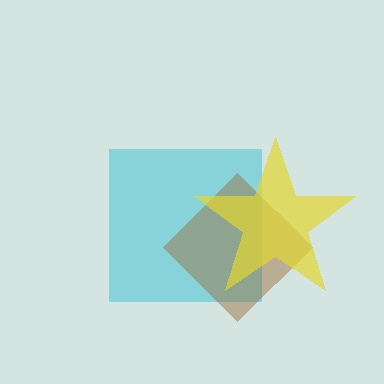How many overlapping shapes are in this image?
There are 3 overlapping shapes in the image.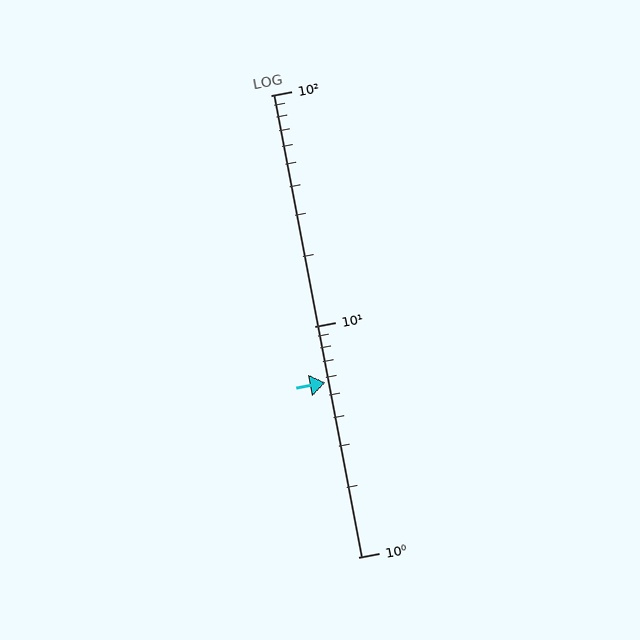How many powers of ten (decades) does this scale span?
The scale spans 2 decades, from 1 to 100.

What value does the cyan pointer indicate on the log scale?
The pointer indicates approximately 5.7.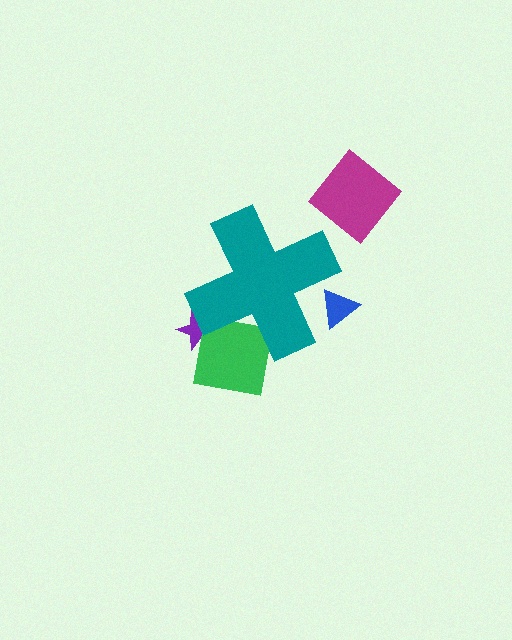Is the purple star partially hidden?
Yes, the purple star is partially hidden behind the teal cross.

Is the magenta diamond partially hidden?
No, the magenta diamond is fully visible.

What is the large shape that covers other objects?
A teal cross.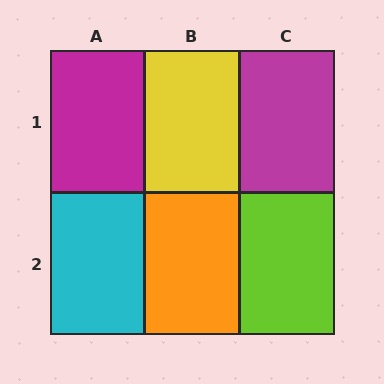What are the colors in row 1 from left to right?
Magenta, yellow, magenta.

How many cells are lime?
1 cell is lime.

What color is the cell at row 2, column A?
Cyan.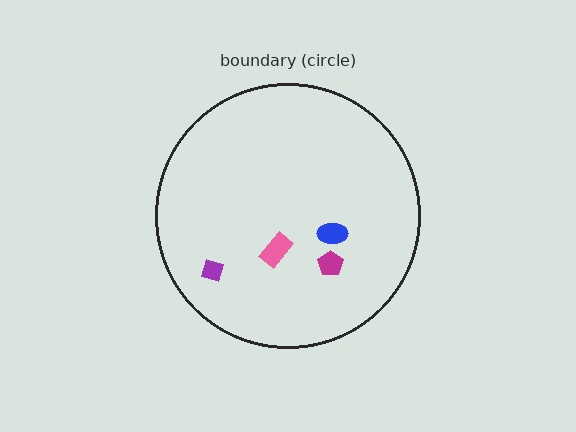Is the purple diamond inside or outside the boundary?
Inside.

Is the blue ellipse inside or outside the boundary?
Inside.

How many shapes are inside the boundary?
4 inside, 0 outside.